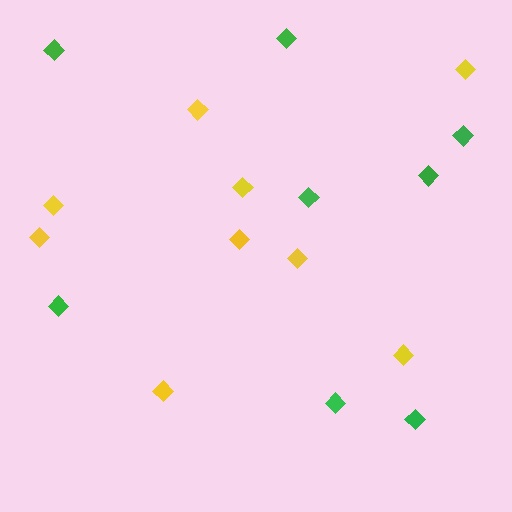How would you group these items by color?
There are 2 groups: one group of yellow diamonds (9) and one group of green diamonds (8).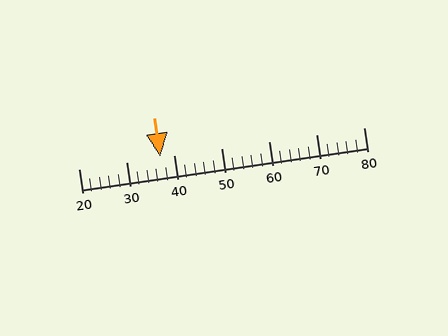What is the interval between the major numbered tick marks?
The major tick marks are spaced 10 units apart.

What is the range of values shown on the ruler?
The ruler shows values from 20 to 80.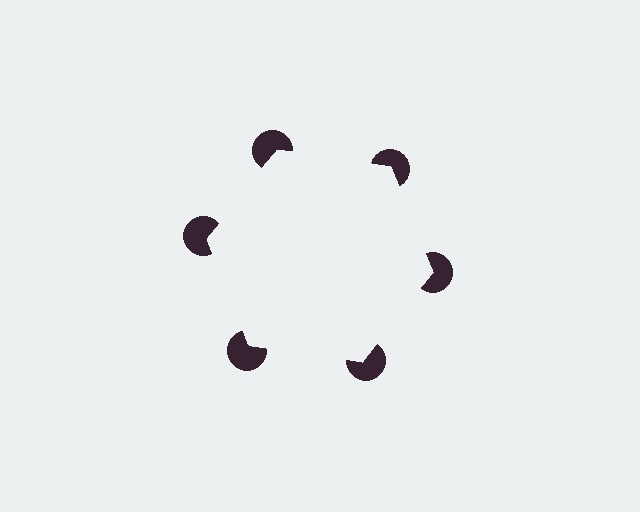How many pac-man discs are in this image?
There are 6 — one at each vertex of the illusory hexagon.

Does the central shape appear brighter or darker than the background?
It typically appears slightly brighter than the background, even though no actual brightness change is drawn.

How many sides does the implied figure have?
6 sides.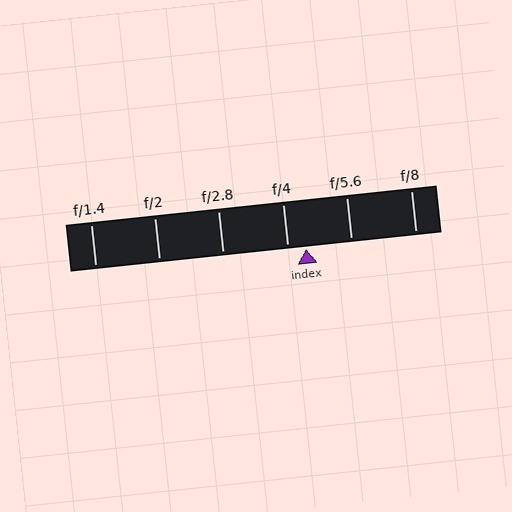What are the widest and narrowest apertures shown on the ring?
The widest aperture shown is f/1.4 and the narrowest is f/8.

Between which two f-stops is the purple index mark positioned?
The index mark is between f/4 and f/5.6.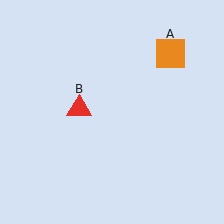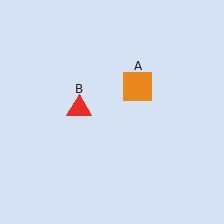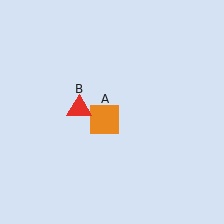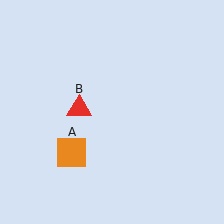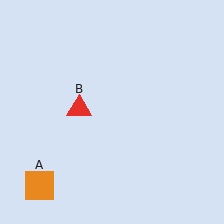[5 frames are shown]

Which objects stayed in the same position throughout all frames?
Red triangle (object B) remained stationary.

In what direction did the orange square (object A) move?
The orange square (object A) moved down and to the left.